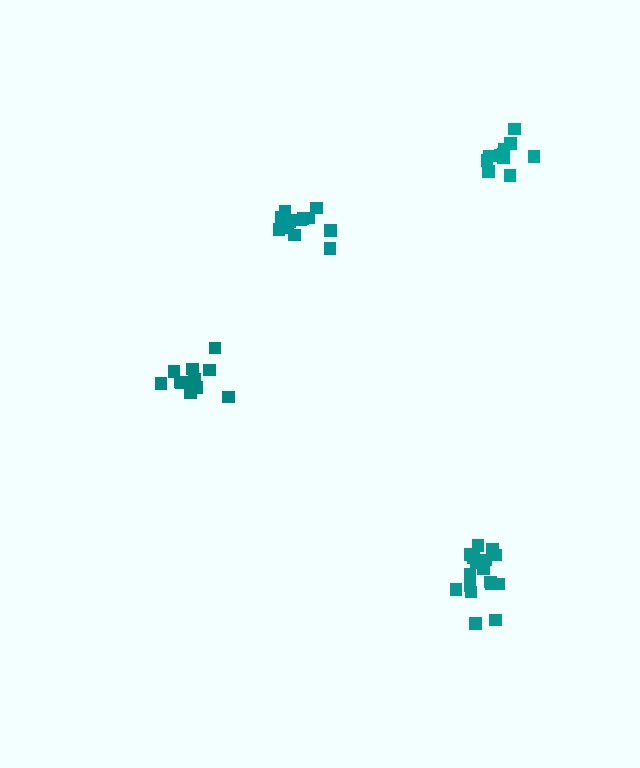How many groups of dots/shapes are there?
There are 4 groups.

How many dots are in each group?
Group 1: 14 dots, Group 2: 11 dots, Group 3: 11 dots, Group 4: 17 dots (53 total).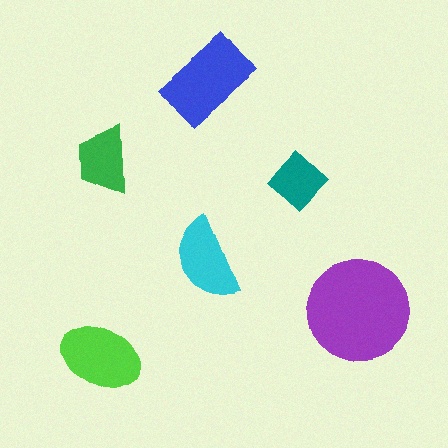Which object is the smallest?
The teal diamond.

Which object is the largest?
The purple circle.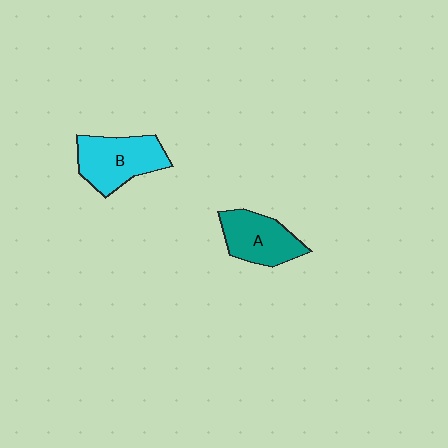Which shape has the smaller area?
Shape A (teal).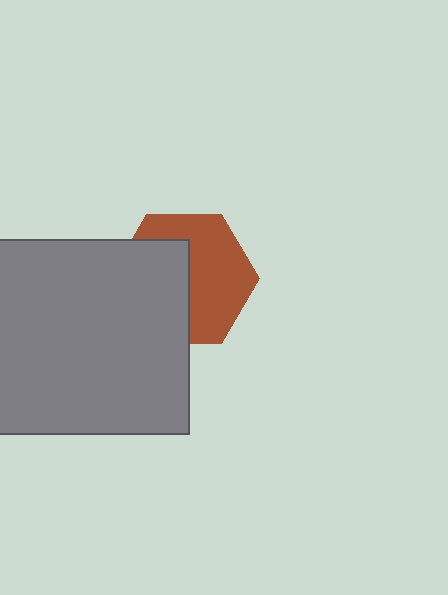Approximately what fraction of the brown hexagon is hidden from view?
Roughly 46% of the brown hexagon is hidden behind the gray square.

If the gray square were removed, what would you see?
You would see the complete brown hexagon.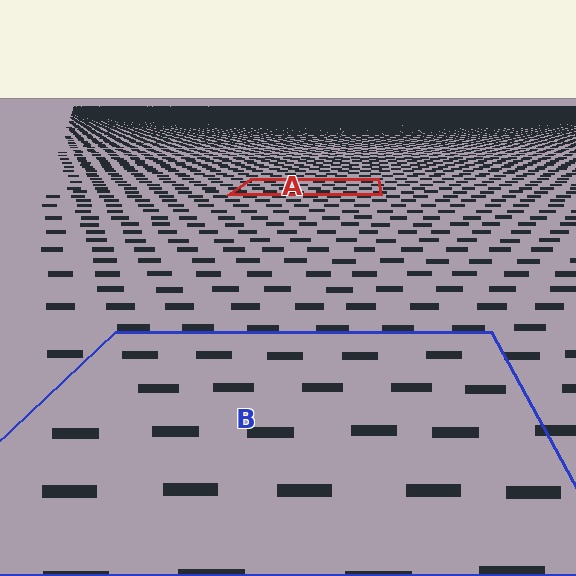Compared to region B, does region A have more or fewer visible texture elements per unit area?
Region A has more texture elements per unit area — they are packed more densely because it is farther away.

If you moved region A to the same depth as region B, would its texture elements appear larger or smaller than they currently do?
They would appear larger. At a closer depth, the same texture elements are projected at a bigger on-screen size.